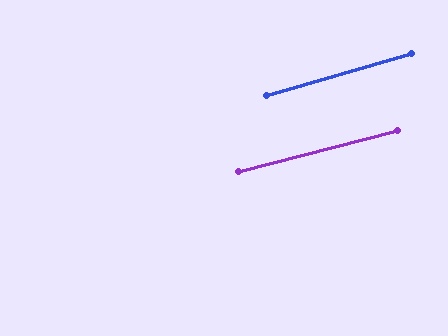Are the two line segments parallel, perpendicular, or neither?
Parallel — their directions differ by only 1.4°.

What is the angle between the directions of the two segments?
Approximately 1 degree.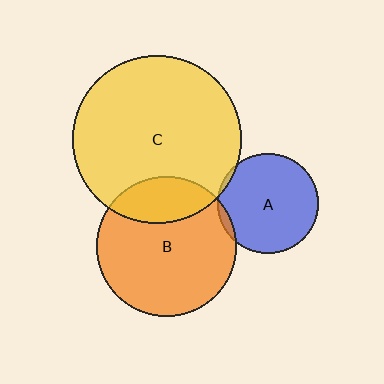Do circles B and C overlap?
Yes.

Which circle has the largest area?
Circle C (yellow).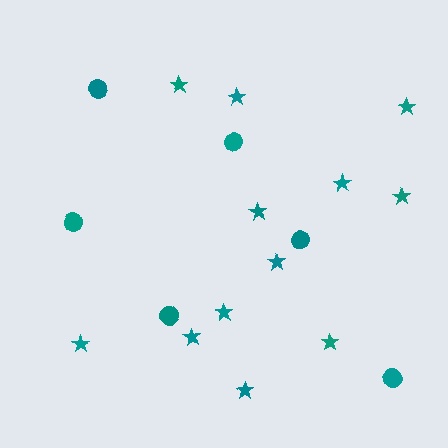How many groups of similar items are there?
There are 2 groups: one group of stars (12) and one group of circles (6).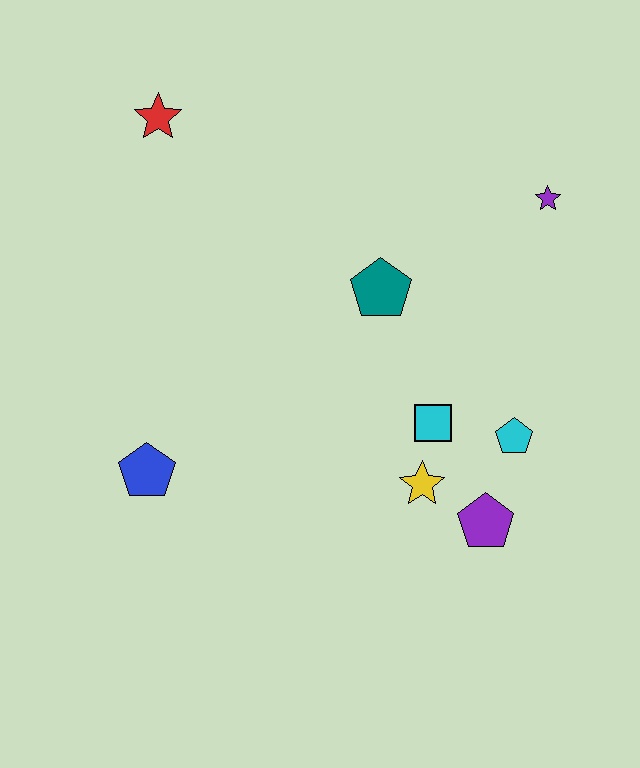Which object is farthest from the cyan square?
The red star is farthest from the cyan square.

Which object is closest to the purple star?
The teal pentagon is closest to the purple star.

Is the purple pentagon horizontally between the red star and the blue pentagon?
No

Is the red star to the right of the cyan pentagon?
No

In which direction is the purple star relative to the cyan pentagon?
The purple star is above the cyan pentagon.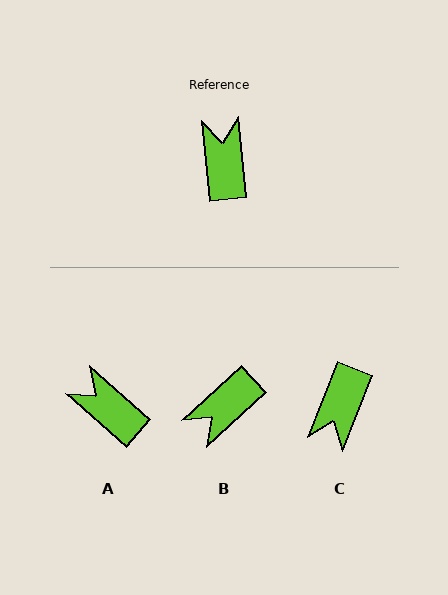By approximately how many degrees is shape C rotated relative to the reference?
Approximately 153 degrees counter-clockwise.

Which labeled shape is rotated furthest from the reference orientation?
C, about 153 degrees away.